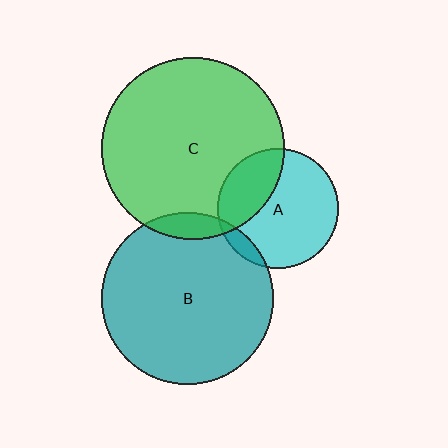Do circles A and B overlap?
Yes.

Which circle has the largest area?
Circle C (green).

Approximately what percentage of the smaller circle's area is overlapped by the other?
Approximately 10%.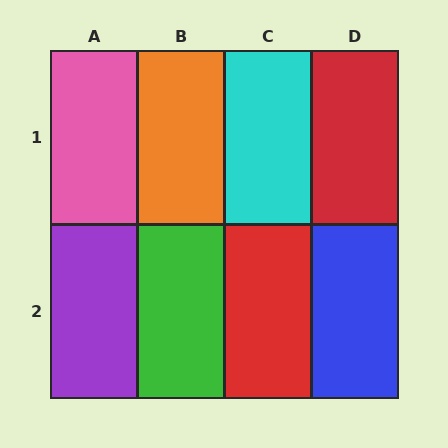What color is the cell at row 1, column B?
Orange.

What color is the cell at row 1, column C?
Cyan.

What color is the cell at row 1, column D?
Red.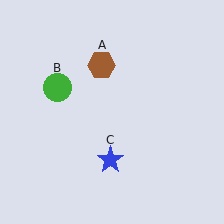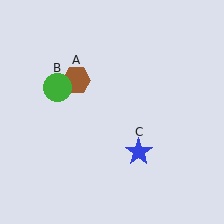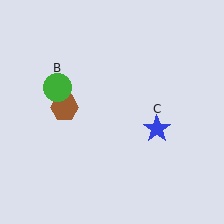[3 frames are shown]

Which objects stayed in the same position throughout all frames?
Green circle (object B) remained stationary.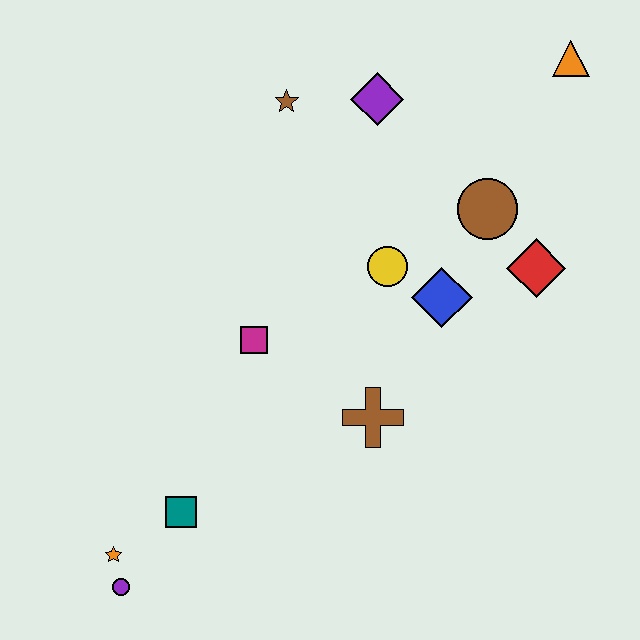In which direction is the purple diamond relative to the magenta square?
The purple diamond is above the magenta square.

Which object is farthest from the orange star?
The orange triangle is farthest from the orange star.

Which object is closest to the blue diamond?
The yellow circle is closest to the blue diamond.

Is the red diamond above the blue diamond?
Yes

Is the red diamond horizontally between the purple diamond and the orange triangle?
Yes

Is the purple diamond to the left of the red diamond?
Yes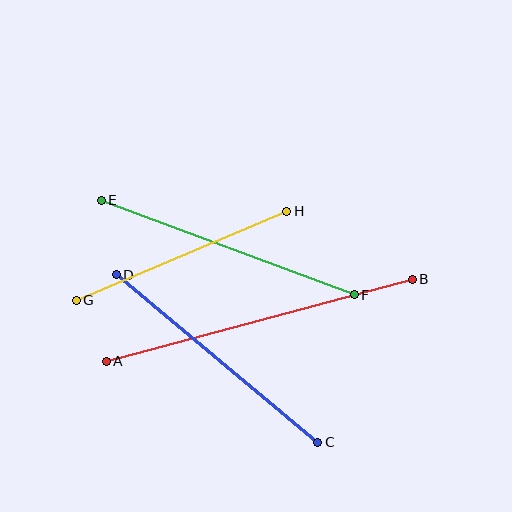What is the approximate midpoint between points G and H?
The midpoint is at approximately (181, 256) pixels.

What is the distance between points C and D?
The distance is approximately 262 pixels.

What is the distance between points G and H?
The distance is approximately 228 pixels.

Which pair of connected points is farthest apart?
Points A and B are farthest apart.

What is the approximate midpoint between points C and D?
The midpoint is at approximately (217, 359) pixels.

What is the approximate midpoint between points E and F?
The midpoint is at approximately (228, 247) pixels.